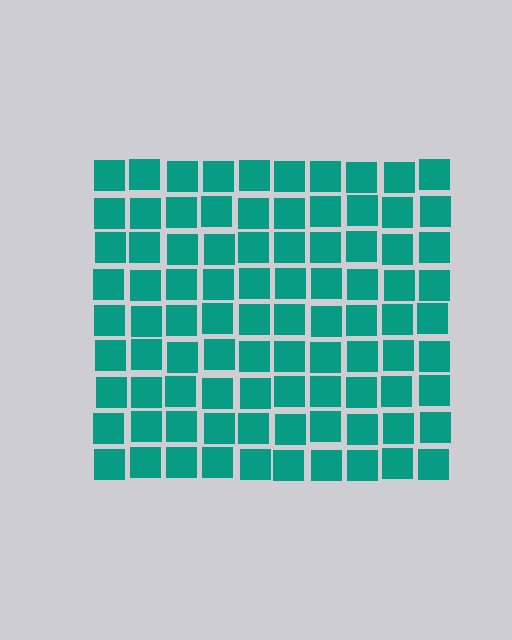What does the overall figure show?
The overall figure shows a square.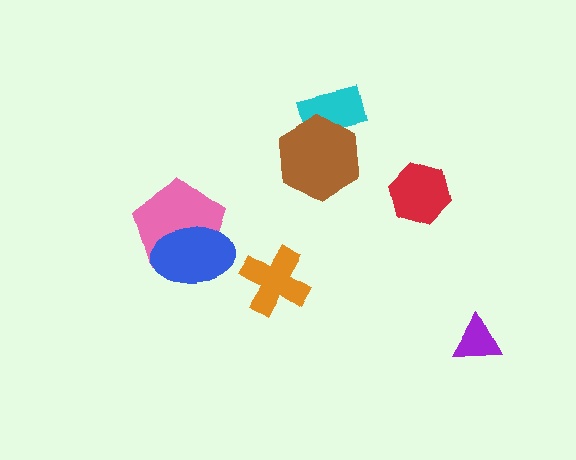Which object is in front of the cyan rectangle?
The brown hexagon is in front of the cyan rectangle.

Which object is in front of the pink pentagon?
The blue ellipse is in front of the pink pentagon.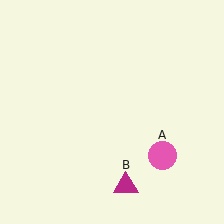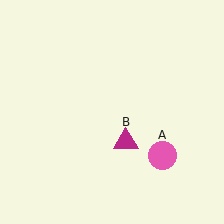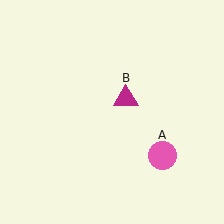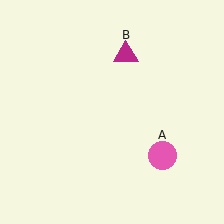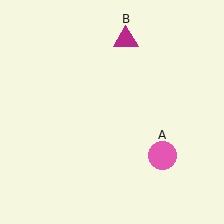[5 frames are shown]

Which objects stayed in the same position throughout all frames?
Pink circle (object A) remained stationary.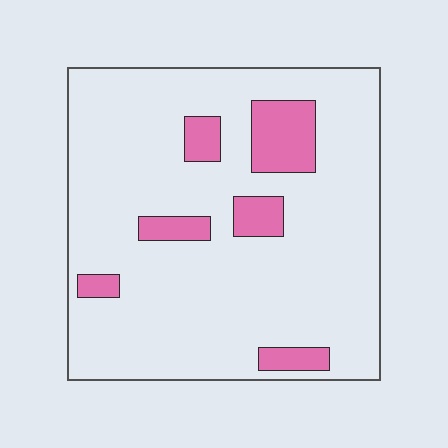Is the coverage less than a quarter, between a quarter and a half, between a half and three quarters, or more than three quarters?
Less than a quarter.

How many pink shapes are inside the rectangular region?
6.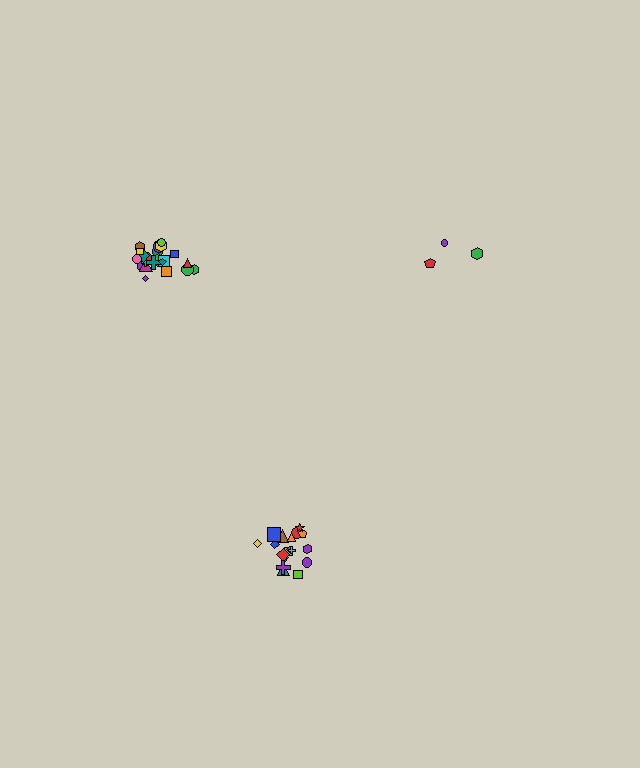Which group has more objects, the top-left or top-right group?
The top-left group.